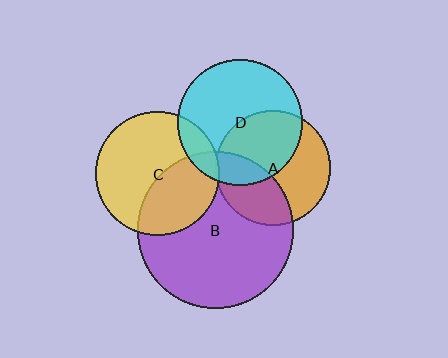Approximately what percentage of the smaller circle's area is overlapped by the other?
Approximately 45%.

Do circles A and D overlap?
Yes.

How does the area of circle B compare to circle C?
Approximately 1.6 times.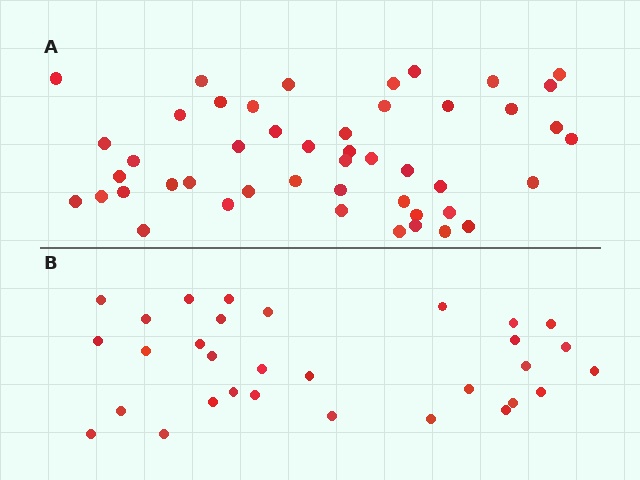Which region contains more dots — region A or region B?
Region A (the top region) has more dots.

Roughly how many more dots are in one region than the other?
Region A has approximately 15 more dots than region B.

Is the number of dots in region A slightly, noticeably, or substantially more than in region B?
Region A has substantially more. The ratio is roughly 1.5 to 1.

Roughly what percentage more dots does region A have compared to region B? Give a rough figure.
About 50% more.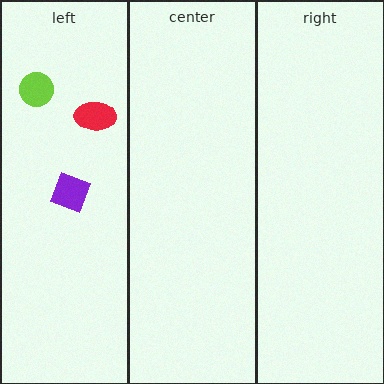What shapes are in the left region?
The purple diamond, the red ellipse, the lime circle.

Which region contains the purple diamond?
The left region.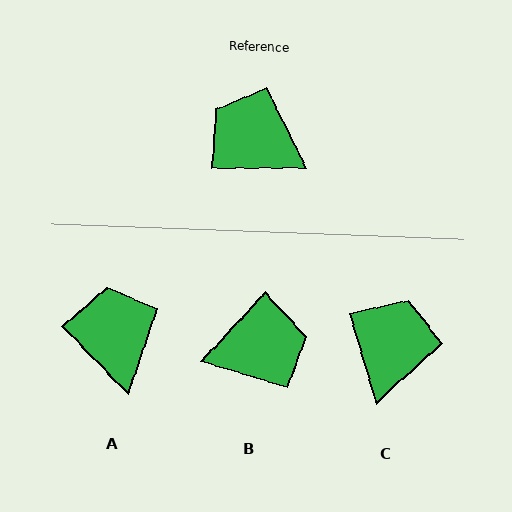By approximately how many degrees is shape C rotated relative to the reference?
Approximately 75 degrees clockwise.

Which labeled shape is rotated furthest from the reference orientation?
B, about 133 degrees away.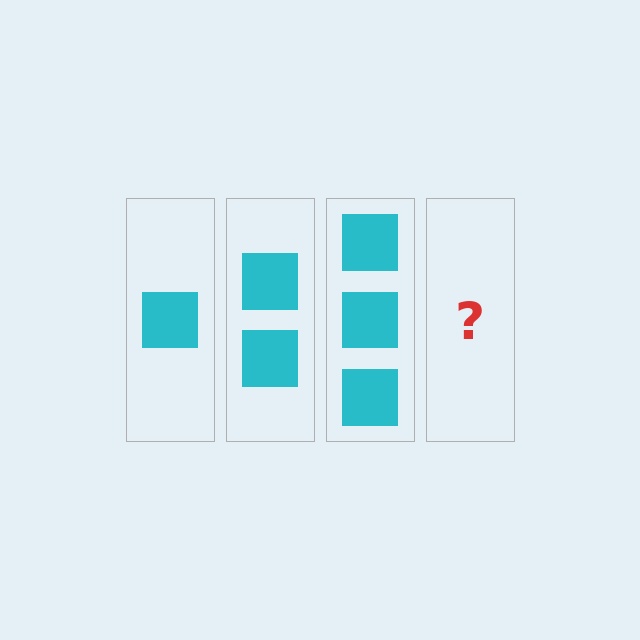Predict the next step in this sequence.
The next step is 4 squares.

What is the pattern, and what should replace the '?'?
The pattern is that each step adds one more square. The '?' should be 4 squares.